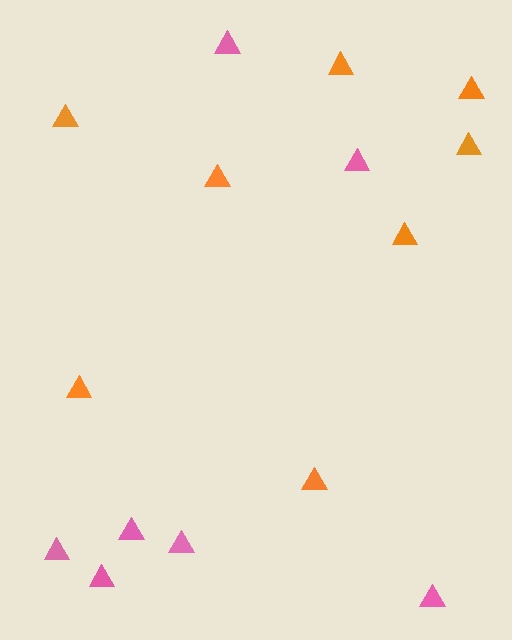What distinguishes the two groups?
There are 2 groups: one group of orange triangles (8) and one group of pink triangles (7).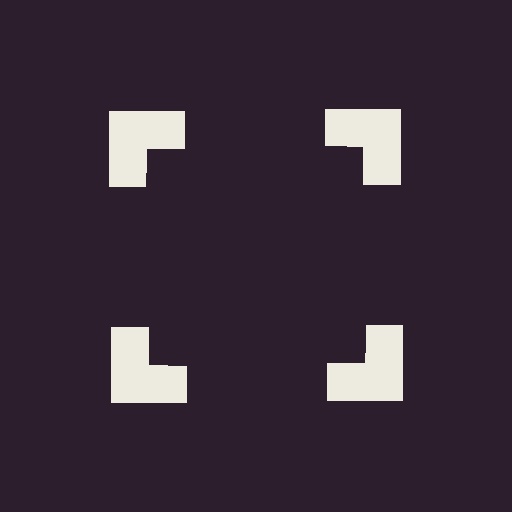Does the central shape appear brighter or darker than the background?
It typically appears slightly darker than the background, even though no actual brightness change is drawn.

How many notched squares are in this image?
There are 4 — one at each vertex of the illusory square.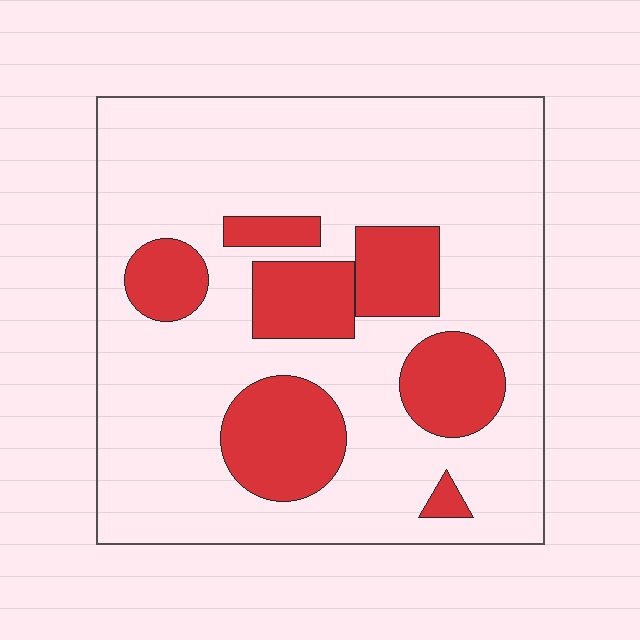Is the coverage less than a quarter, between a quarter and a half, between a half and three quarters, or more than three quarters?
Less than a quarter.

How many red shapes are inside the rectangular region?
7.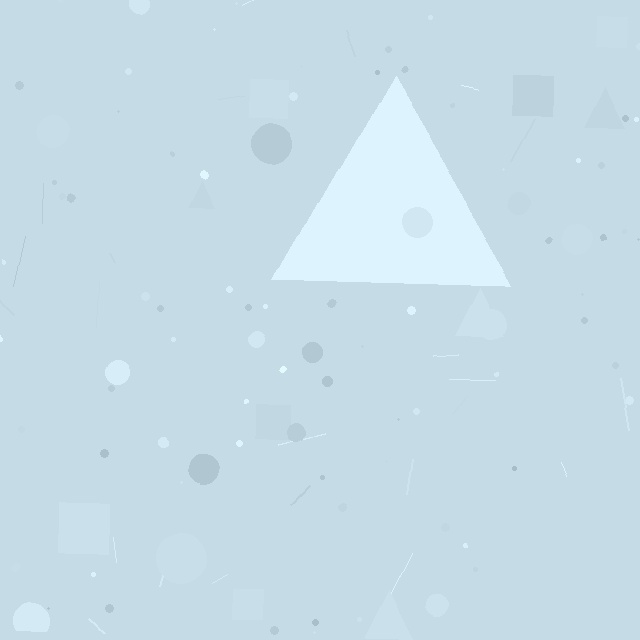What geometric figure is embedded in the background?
A triangle is embedded in the background.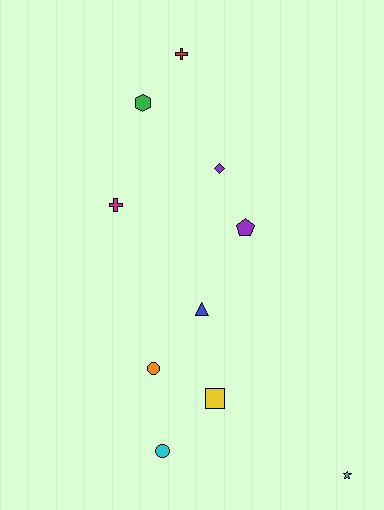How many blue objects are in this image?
There is 1 blue object.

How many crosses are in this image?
There are 2 crosses.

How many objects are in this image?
There are 10 objects.